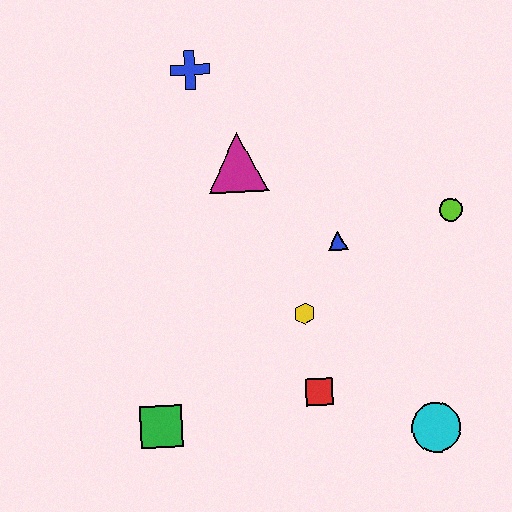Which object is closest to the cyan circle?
The red square is closest to the cyan circle.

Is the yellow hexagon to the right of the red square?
No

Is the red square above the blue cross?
No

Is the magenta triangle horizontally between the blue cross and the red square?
Yes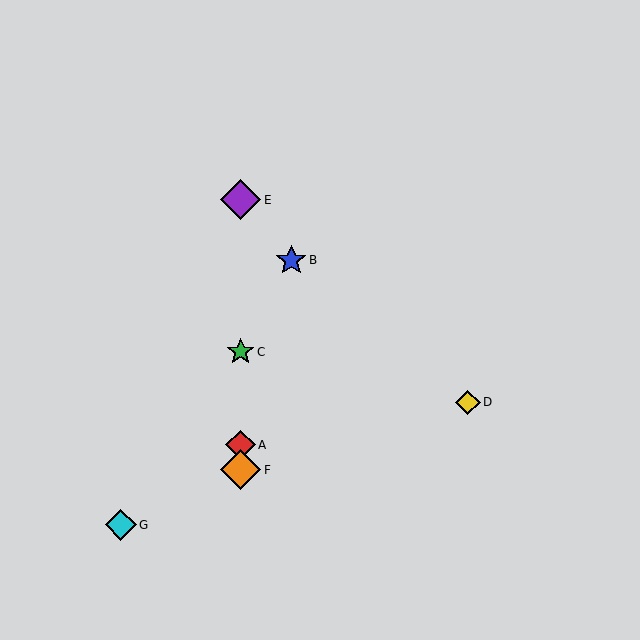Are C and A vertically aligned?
Yes, both are at x≈241.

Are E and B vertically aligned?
No, E is at x≈241 and B is at x≈291.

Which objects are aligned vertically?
Objects A, C, E, F are aligned vertically.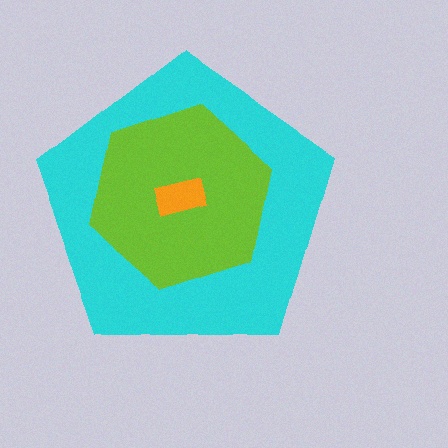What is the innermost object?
The orange rectangle.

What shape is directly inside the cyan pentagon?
The lime hexagon.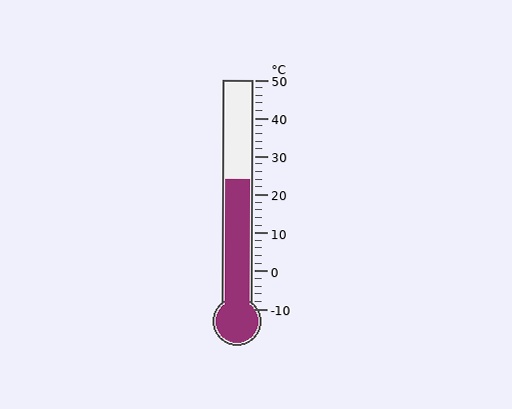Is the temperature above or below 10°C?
The temperature is above 10°C.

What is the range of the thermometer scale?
The thermometer scale ranges from -10°C to 50°C.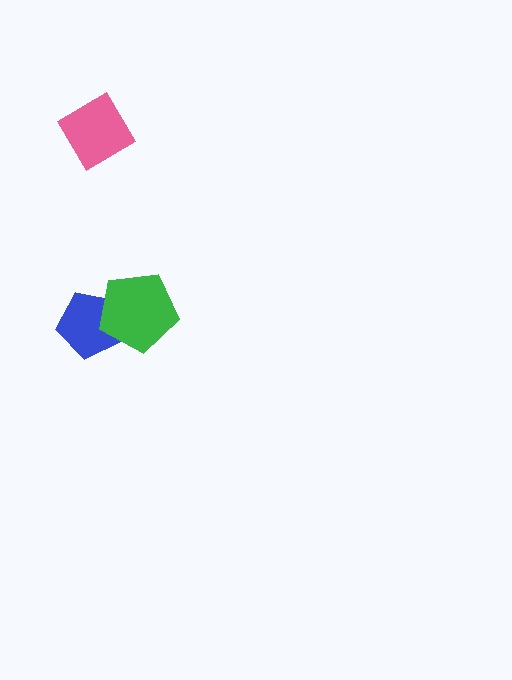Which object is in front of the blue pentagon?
The green pentagon is in front of the blue pentagon.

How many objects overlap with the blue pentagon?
1 object overlaps with the blue pentagon.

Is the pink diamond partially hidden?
No, no other shape covers it.